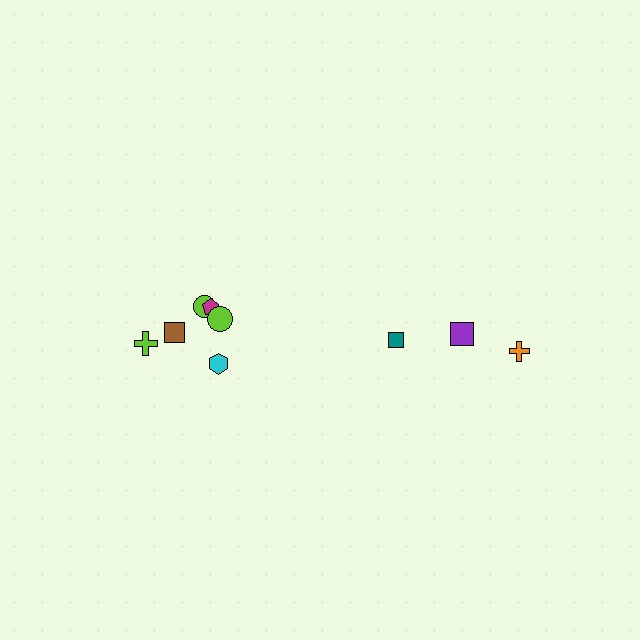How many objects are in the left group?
There are 6 objects.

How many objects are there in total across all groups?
There are 9 objects.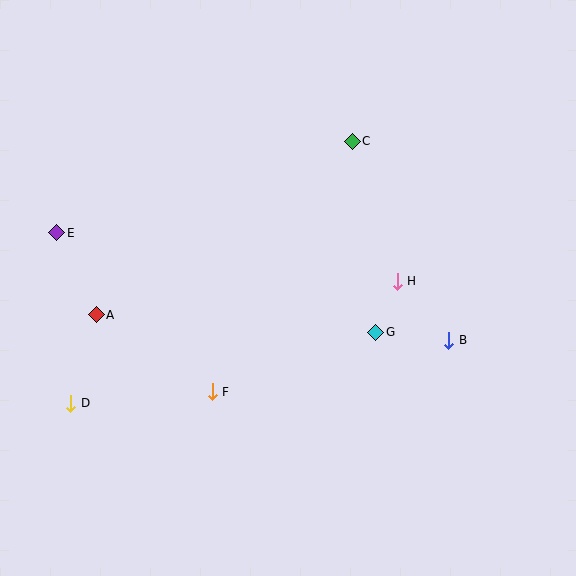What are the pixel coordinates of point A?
Point A is at (96, 315).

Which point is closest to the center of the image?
Point G at (376, 332) is closest to the center.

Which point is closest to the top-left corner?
Point E is closest to the top-left corner.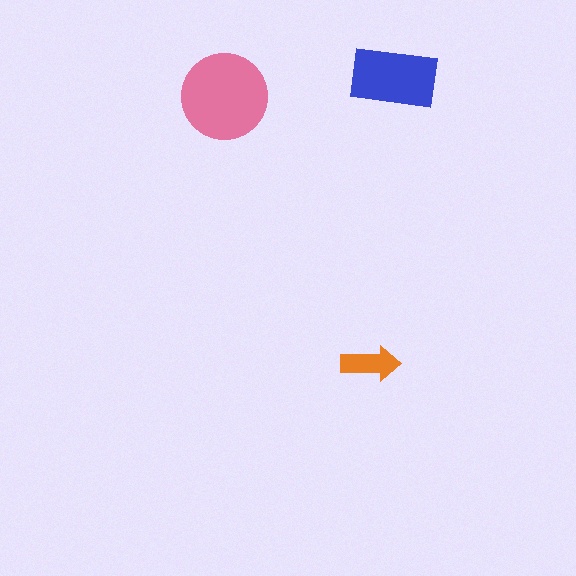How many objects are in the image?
There are 3 objects in the image.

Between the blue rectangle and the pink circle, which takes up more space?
The pink circle.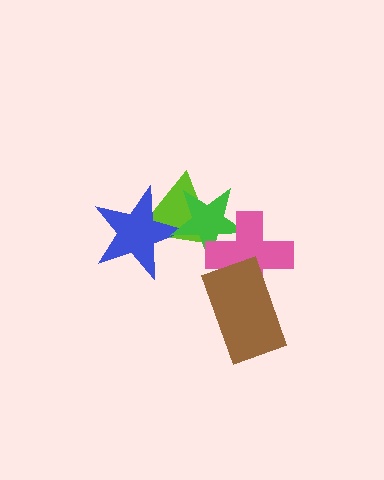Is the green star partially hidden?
Yes, it is partially covered by another shape.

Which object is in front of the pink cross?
The brown rectangle is in front of the pink cross.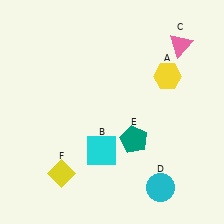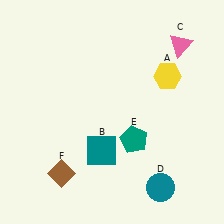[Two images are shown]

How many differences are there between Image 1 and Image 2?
There are 3 differences between the two images.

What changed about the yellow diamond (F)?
In Image 1, F is yellow. In Image 2, it changed to brown.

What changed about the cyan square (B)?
In Image 1, B is cyan. In Image 2, it changed to teal.